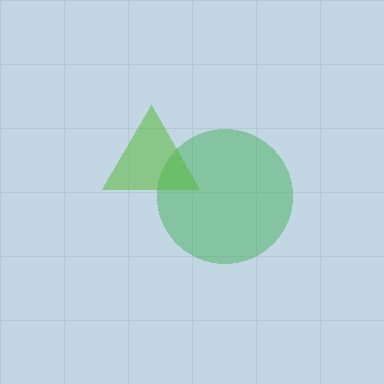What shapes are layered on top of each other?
The layered shapes are: a green circle, a lime triangle.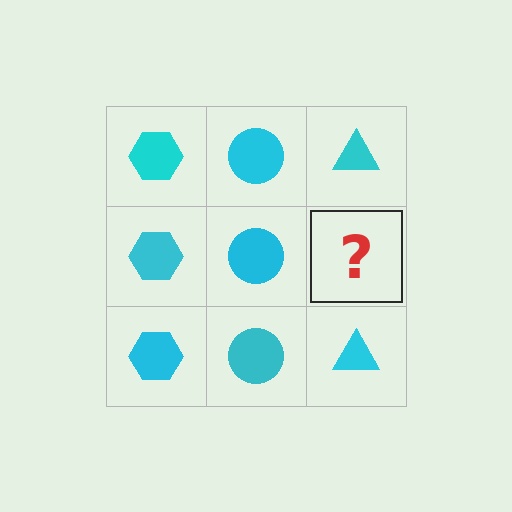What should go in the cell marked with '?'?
The missing cell should contain a cyan triangle.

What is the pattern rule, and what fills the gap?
The rule is that each column has a consistent shape. The gap should be filled with a cyan triangle.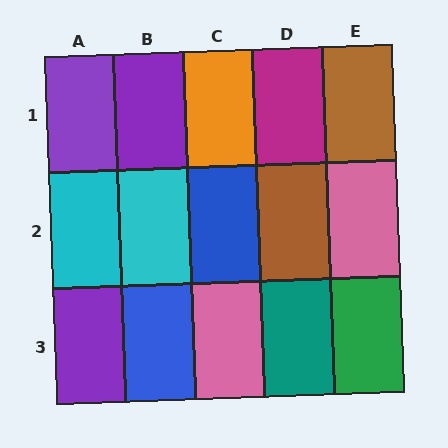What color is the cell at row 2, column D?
Brown.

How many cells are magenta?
1 cell is magenta.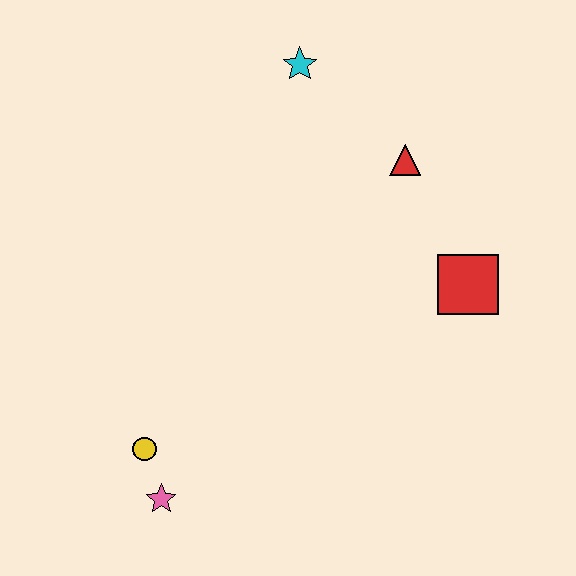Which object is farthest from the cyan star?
The pink star is farthest from the cyan star.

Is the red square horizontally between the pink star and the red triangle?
No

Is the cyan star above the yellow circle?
Yes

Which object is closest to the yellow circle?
The pink star is closest to the yellow circle.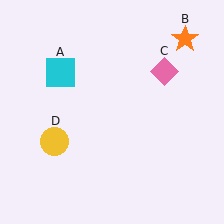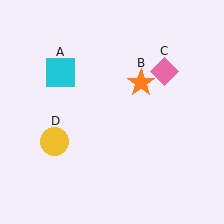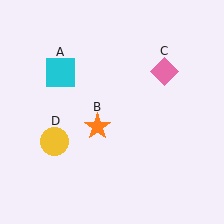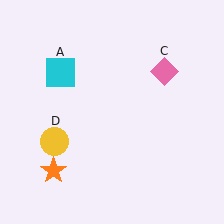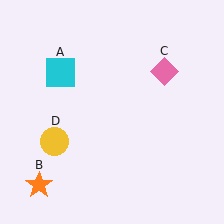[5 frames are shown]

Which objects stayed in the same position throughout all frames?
Cyan square (object A) and pink diamond (object C) and yellow circle (object D) remained stationary.